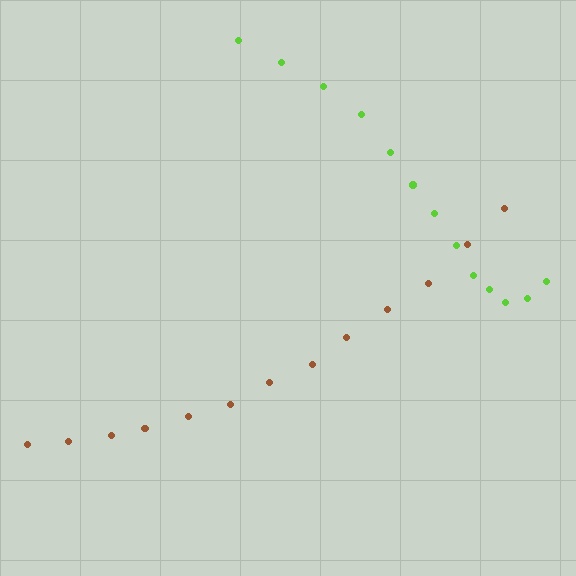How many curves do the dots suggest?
There are 2 distinct paths.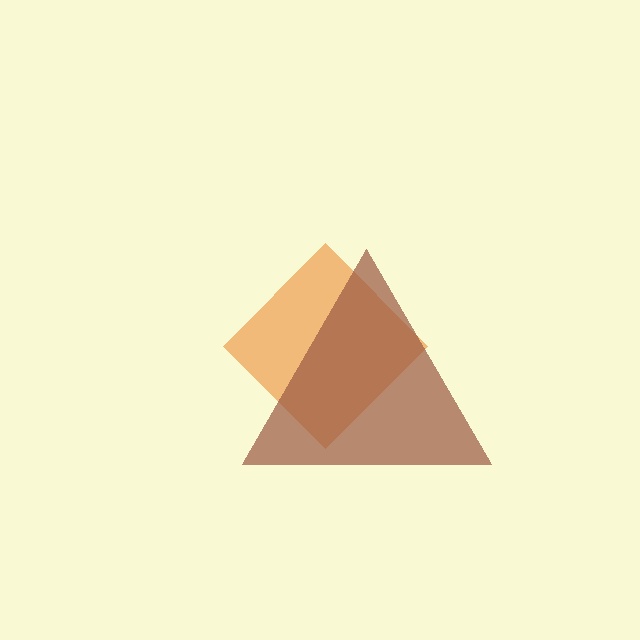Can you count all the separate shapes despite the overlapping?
Yes, there are 2 separate shapes.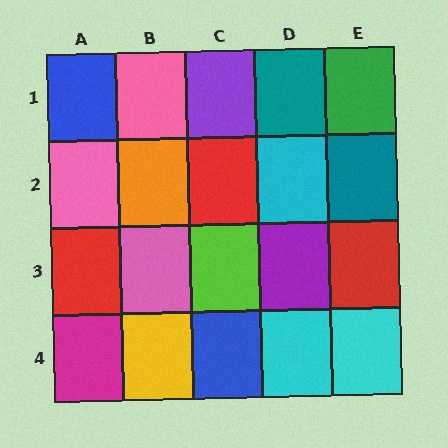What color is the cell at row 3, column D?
Purple.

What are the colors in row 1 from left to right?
Blue, pink, purple, teal, green.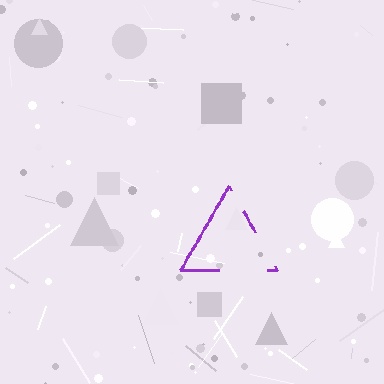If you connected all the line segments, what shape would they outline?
They would outline a triangle.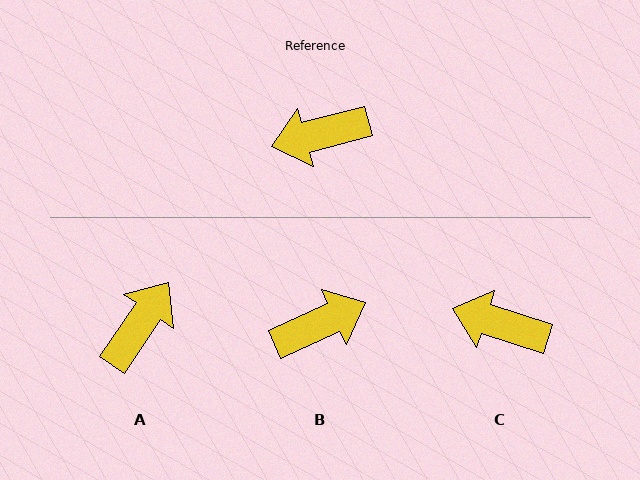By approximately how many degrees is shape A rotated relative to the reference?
Approximately 139 degrees clockwise.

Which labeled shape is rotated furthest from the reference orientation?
B, about 170 degrees away.